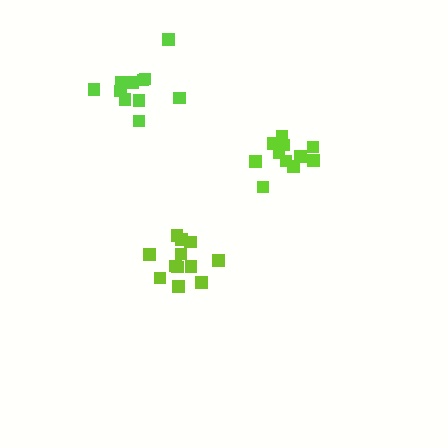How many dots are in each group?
Group 1: 11 dots, Group 2: 12 dots, Group 3: 11 dots (34 total).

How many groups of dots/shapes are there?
There are 3 groups.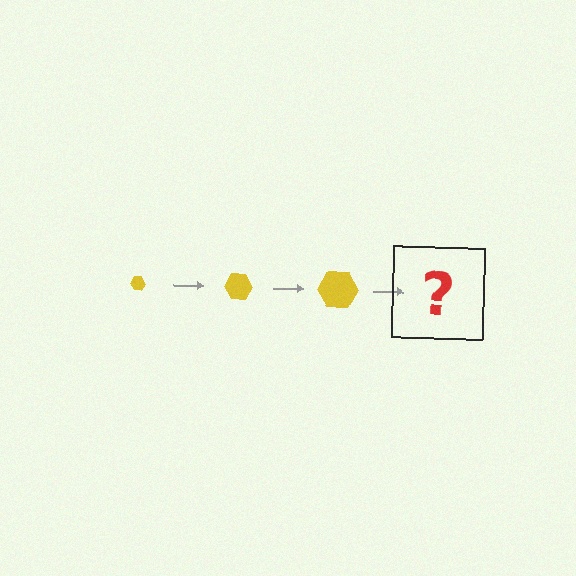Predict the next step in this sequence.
The next step is a yellow hexagon, larger than the previous one.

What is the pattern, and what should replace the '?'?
The pattern is that the hexagon gets progressively larger each step. The '?' should be a yellow hexagon, larger than the previous one.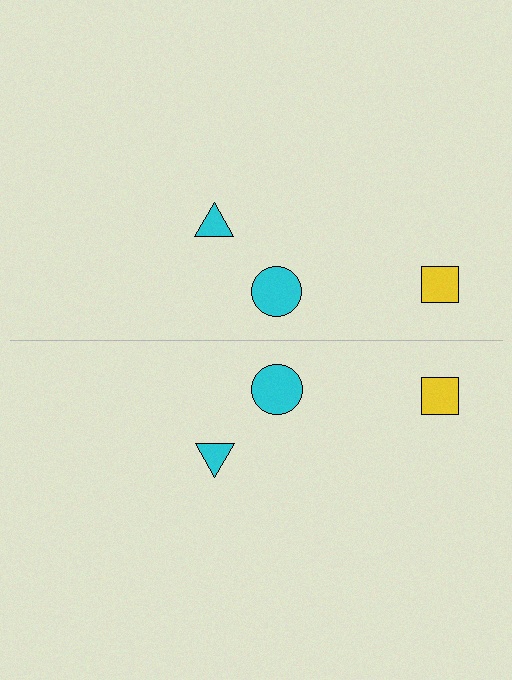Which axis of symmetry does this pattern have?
The pattern has a horizontal axis of symmetry running through the center of the image.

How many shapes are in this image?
There are 6 shapes in this image.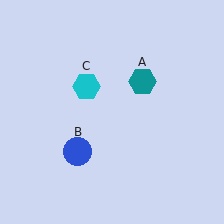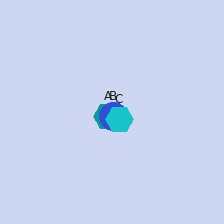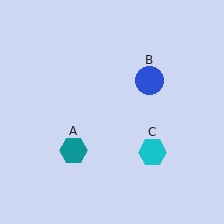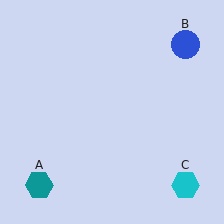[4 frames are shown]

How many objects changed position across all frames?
3 objects changed position: teal hexagon (object A), blue circle (object B), cyan hexagon (object C).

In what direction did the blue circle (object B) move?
The blue circle (object B) moved up and to the right.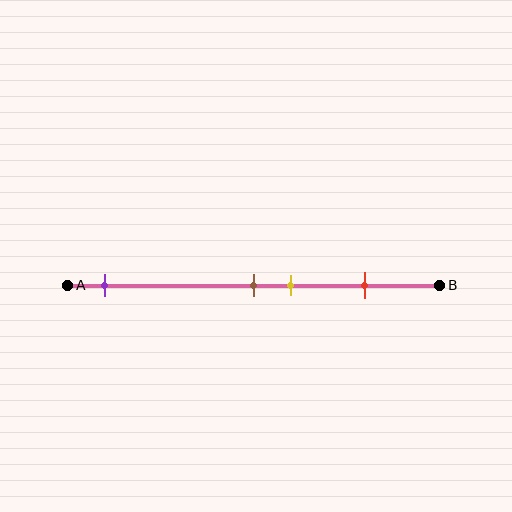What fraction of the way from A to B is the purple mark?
The purple mark is approximately 10% (0.1) of the way from A to B.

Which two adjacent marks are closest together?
The brown and yellow marks are the closest adjacent pair.